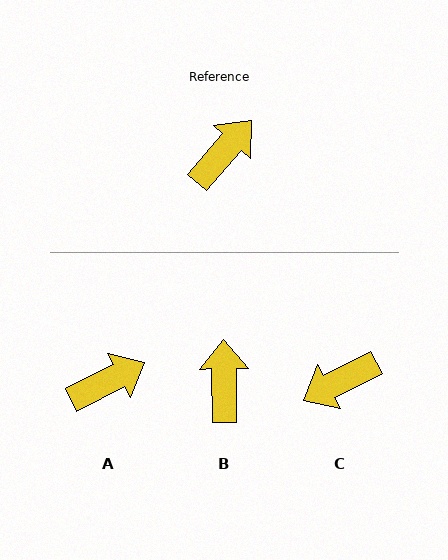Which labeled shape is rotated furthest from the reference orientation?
C, about 158 degrees away.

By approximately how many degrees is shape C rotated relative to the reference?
Approximately 158 degrees counter-clockwise.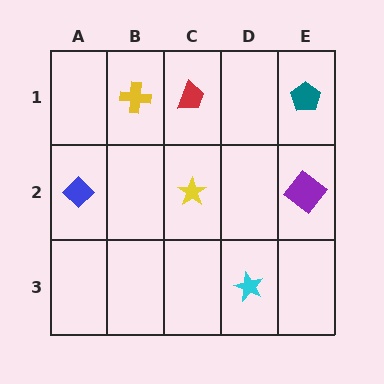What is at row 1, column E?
A teal pentagon.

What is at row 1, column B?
A yellow cross.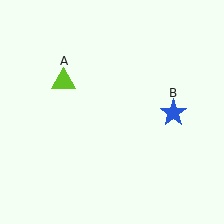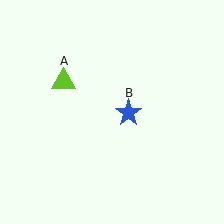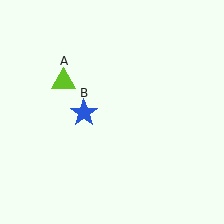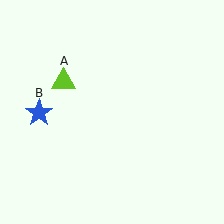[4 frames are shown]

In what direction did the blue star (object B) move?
The blue star (object B) moved left.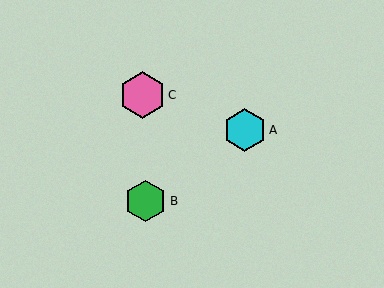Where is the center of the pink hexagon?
The center of the pink hexagon is at (142, 95).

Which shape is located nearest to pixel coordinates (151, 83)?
The pink hexagon (labeled C) at (142, 95) is nearest to that location.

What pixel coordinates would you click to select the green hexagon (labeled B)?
Click at (146, 201) to select the green hexagon B.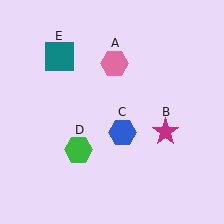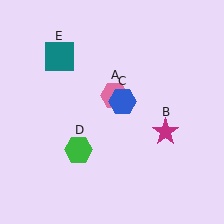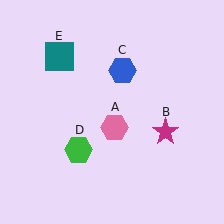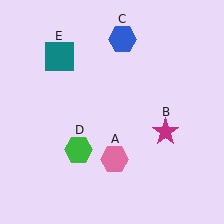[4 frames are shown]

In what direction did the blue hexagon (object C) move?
The blue hexagon (object C) moved up.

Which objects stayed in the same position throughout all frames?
Magenta star (object B) and green hexagon (object D) and teal square (object E) remained stationary.